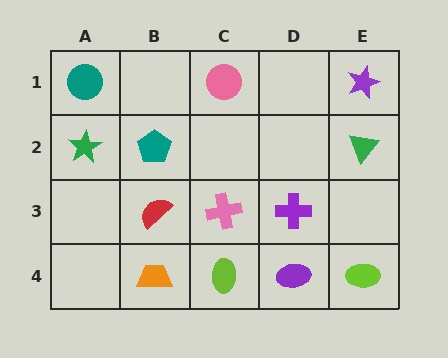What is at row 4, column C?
A lime ellipse.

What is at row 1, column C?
A pink circle.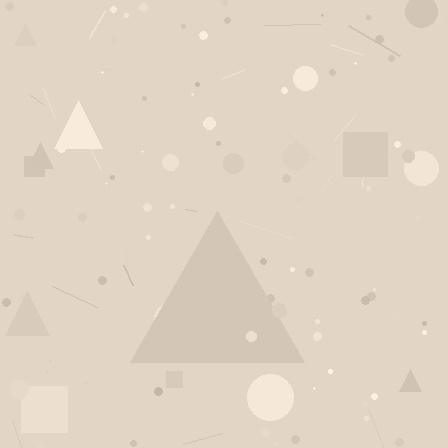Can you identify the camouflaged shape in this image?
The camouflaged shape is a triangle.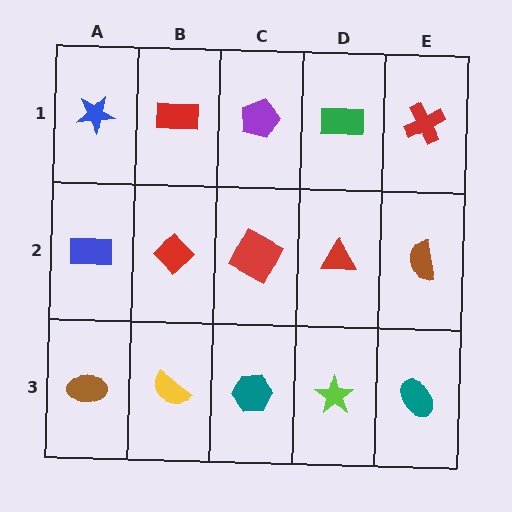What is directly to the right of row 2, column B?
A red square.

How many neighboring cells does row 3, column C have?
3.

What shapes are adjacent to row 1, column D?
A red triangle (row 2, column D), a purple pentagon (row 1, column C), a red cross (row 1, column E).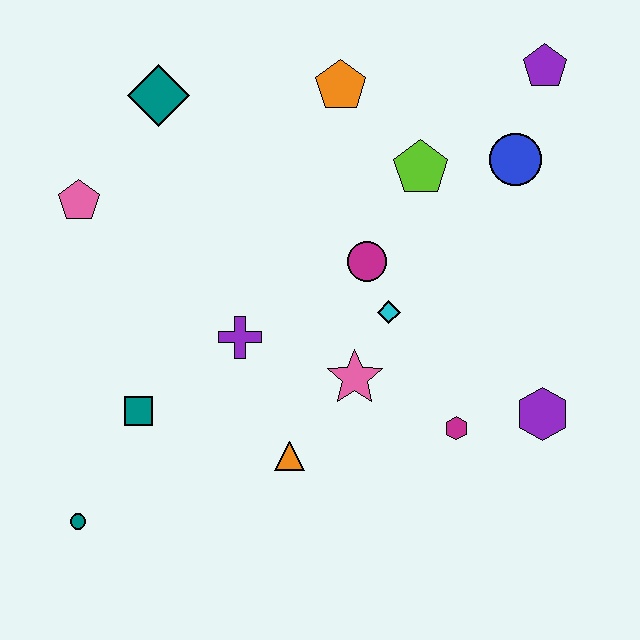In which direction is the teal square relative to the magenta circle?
The teal square is to the left of the magenta circle.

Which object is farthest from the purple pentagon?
The teal circle is farthest from the purple pentagon.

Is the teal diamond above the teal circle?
Yes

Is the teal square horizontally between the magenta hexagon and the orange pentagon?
No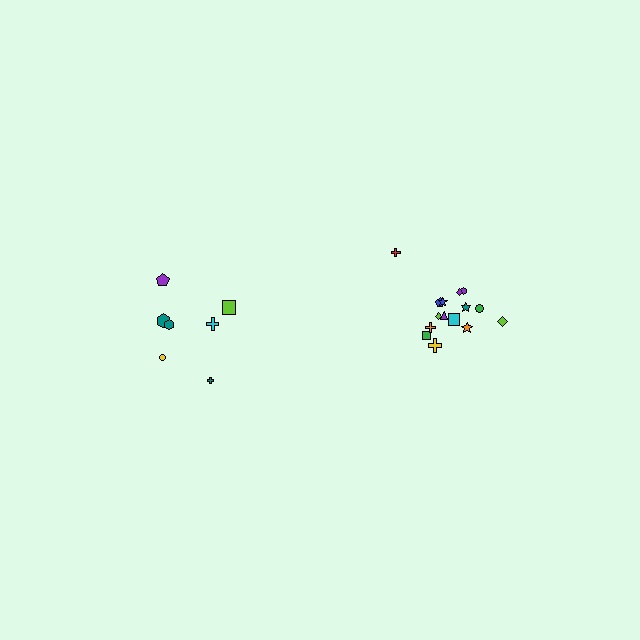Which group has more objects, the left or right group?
The right group.